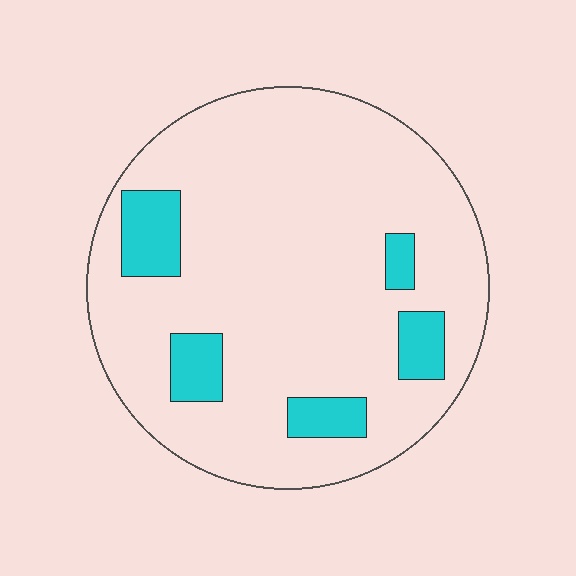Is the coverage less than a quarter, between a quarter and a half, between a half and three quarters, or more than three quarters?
Less than a quarter.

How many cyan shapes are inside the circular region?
5.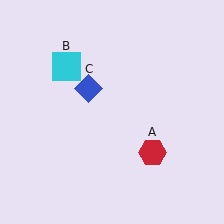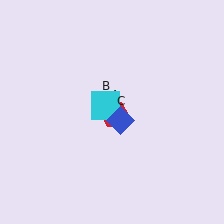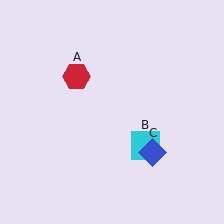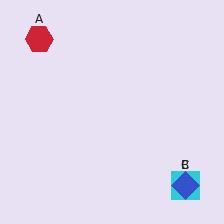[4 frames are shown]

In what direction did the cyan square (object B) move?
The cyan square (object B) moved down and to the right.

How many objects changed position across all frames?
3 objects changed position: red hexagon (object A), cyan square (object B), blue diamond (object C).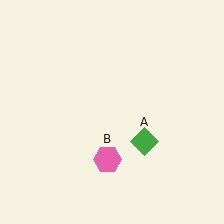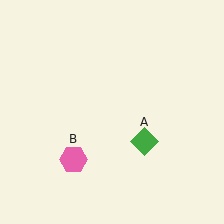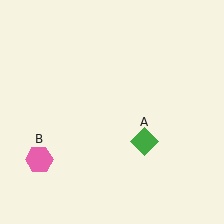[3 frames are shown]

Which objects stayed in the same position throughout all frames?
Green diamond (object A) remained stationary.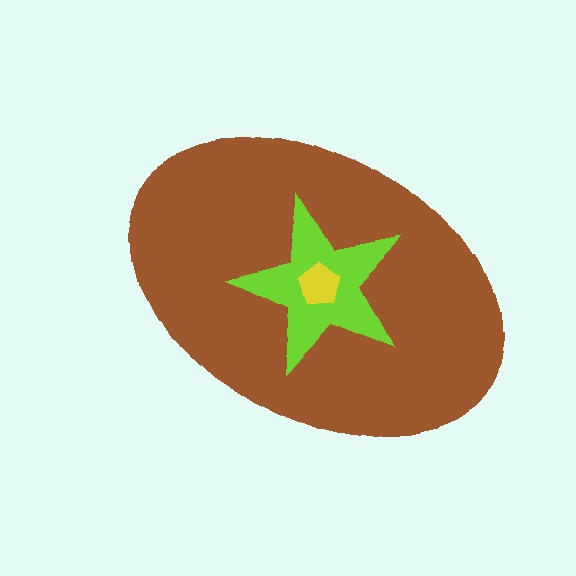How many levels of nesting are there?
3.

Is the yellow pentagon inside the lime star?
Yes.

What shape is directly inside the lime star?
The yellow pentagon.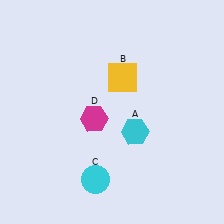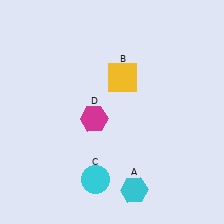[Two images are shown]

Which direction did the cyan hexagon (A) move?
The cyan hexagon (A) moved down.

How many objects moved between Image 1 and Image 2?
1 object moved between the two images.